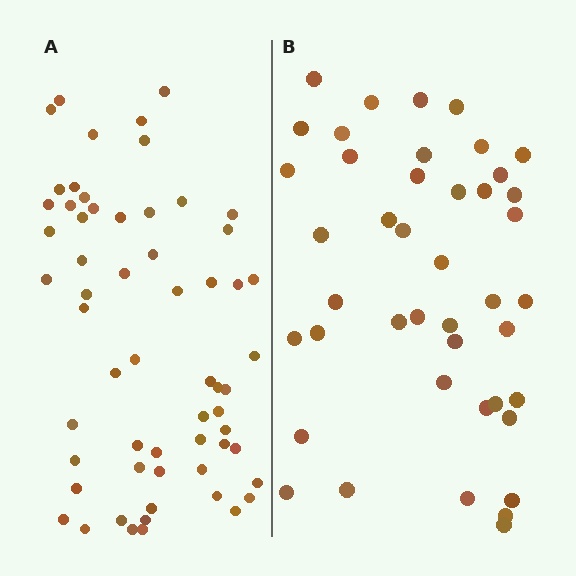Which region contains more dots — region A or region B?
Region A (the left region) has more dots.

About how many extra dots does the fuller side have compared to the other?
Region A has approximately 15 more dots than region B.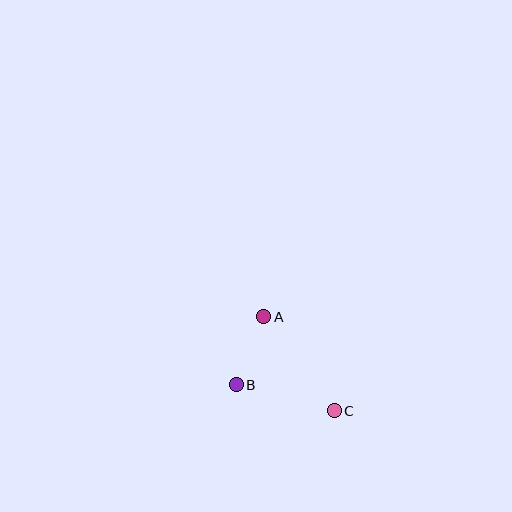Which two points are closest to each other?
Points A and B are closest to each other.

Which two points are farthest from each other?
Points A and C are farthest from each other.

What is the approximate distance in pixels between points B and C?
The distance between B and C is approximately 102 pixels.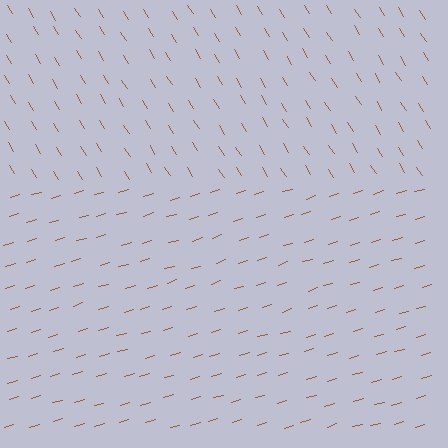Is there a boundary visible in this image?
Yes, there is a texture boundary formed by a change in line orientation.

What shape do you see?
I see a rectangle.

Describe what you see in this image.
The image is filled with small brown line segments. A rectangle region in the image has lines oriented differently from the surrounding lines, creating a visible texture boundary.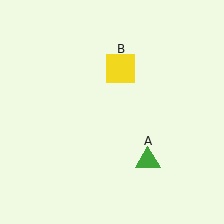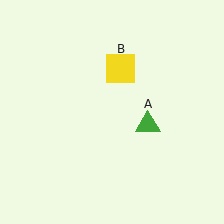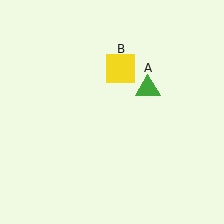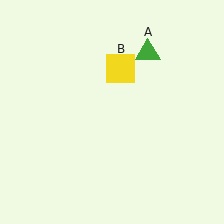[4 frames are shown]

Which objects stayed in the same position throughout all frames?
Yellow square (object B) remained stationary.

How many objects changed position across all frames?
1 object changed position: green triangle (object A).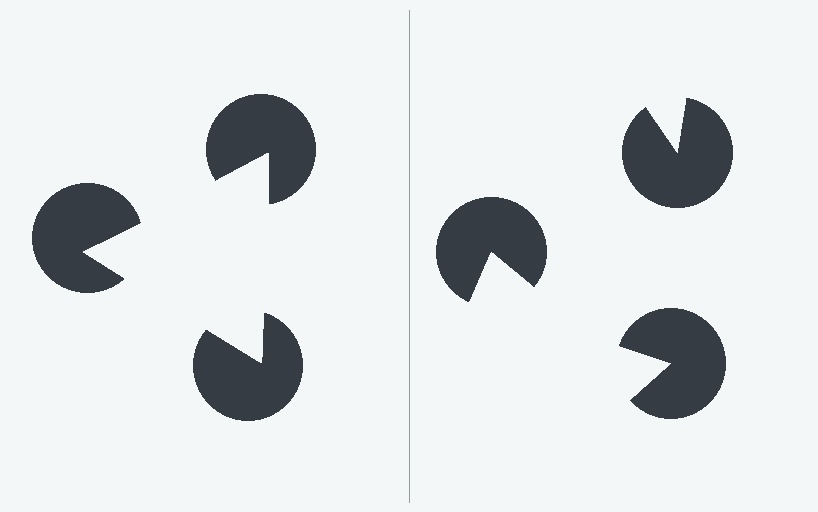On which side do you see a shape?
An illusory triangle appears on the left side. On the right side the wedge cuts are rotated, so no coherent shape forms.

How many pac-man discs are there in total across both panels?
6 — 3 on each side.